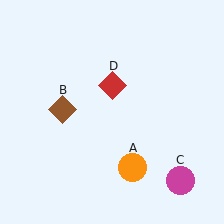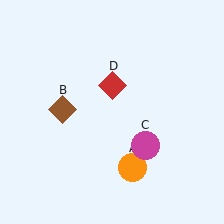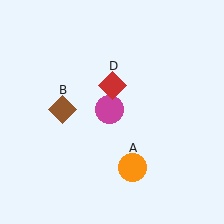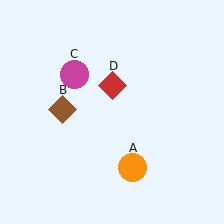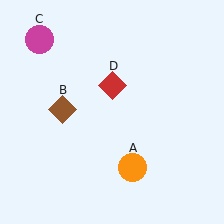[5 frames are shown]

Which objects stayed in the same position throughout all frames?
Orange circle (object A) and brown diamond (object B) and red diamond (object D) remained stationary.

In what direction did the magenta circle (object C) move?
The magenta circle (object C) moved up and to the left.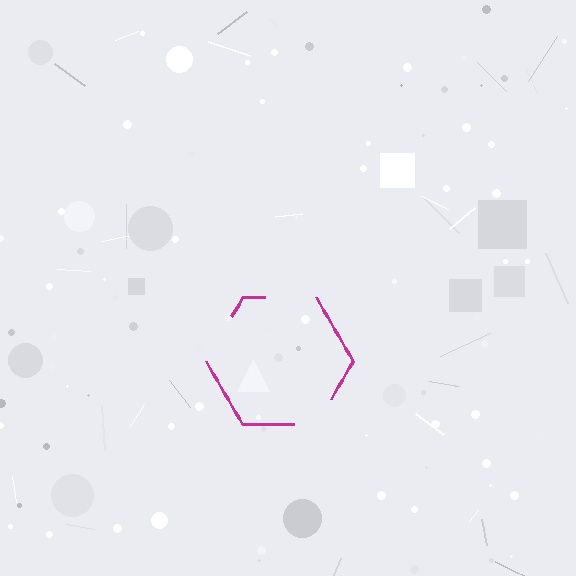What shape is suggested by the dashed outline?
The dashed outline suggests a hexagon.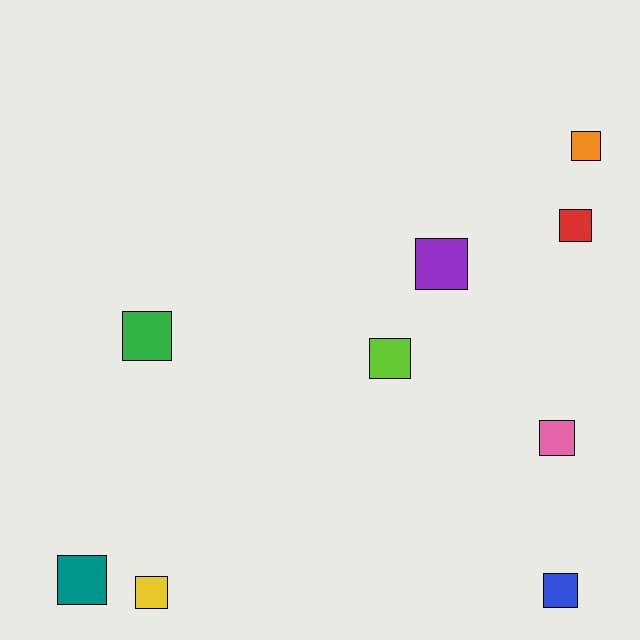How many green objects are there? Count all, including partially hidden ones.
There is 1 green object.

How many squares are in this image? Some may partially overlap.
There are 9 squares.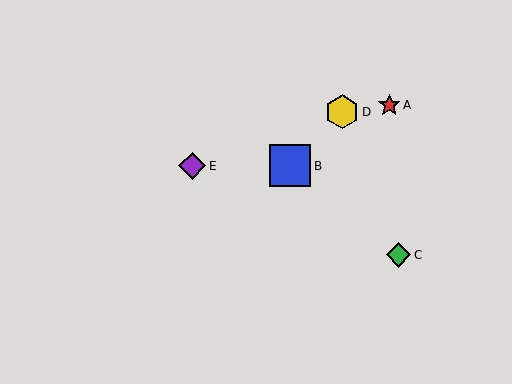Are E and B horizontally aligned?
Yes, both are at y≈166.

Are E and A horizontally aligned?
No, E is at y≈166 and A is at y≈105.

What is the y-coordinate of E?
Object E is at y≈166.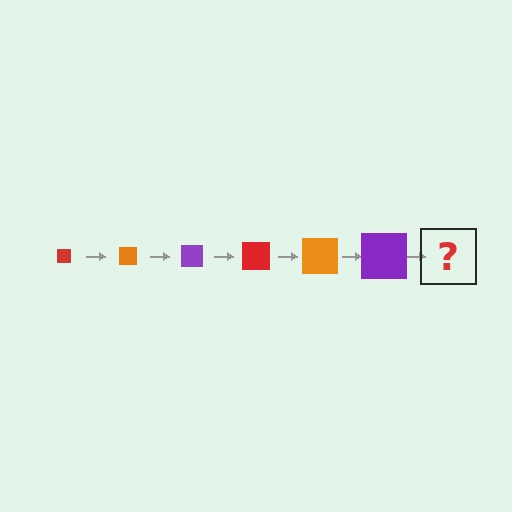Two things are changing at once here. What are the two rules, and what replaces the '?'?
The two rules are that the square grows larger each step and the color cycles through red, orange, and purple. The '?' should be a red square, larger than the previous one.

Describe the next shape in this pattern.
It should be a red square, larger than the previous one.